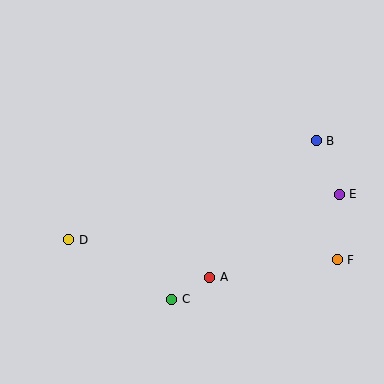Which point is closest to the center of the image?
Point A at (210, 277) is closest to the center.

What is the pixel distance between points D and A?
The distance between D and A is 146 pixels.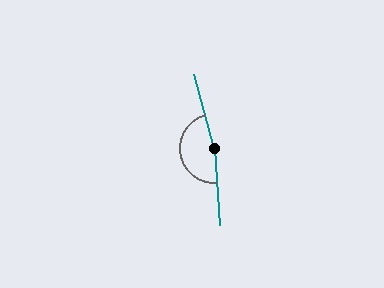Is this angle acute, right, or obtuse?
It is obtuse.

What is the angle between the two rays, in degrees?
Approximately 168 degrees.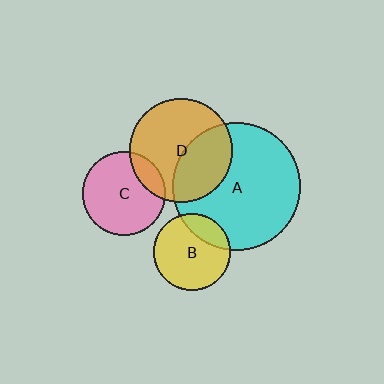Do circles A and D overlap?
Yes.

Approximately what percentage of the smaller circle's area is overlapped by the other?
Approximately 40%.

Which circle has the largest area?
Circle A (cyan).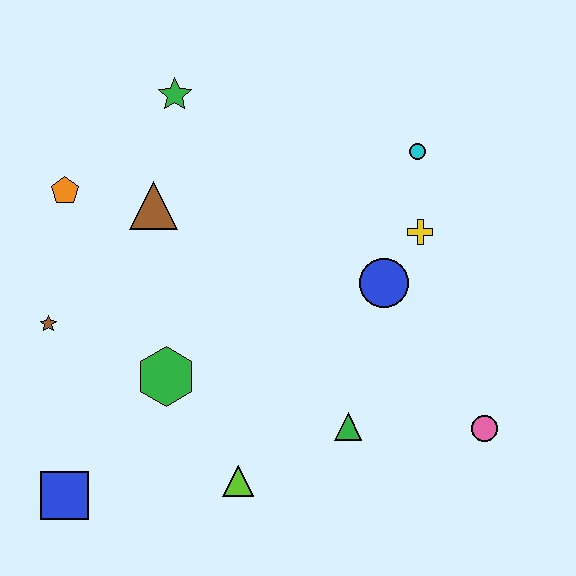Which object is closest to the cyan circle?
The yellow cross is closest to the cyan circle.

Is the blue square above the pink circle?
No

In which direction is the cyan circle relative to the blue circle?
The cyan circle is above the blue circle.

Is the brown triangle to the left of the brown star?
No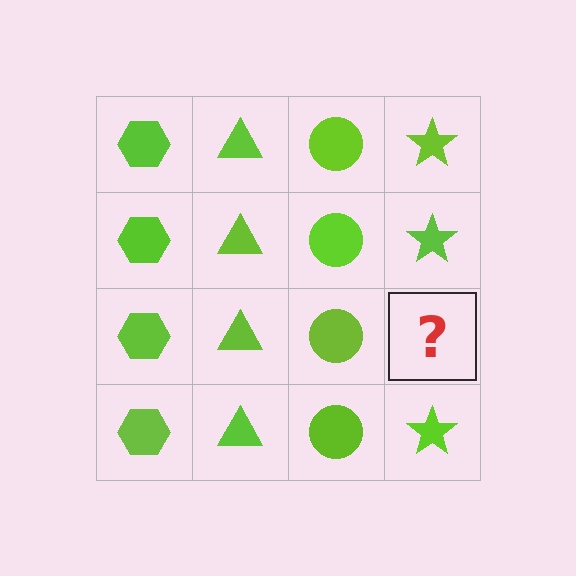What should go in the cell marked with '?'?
The missing cell should contain a lime star.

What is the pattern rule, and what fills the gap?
The rule is that each column has a consistent shape. The gap should be filled with a lime star.